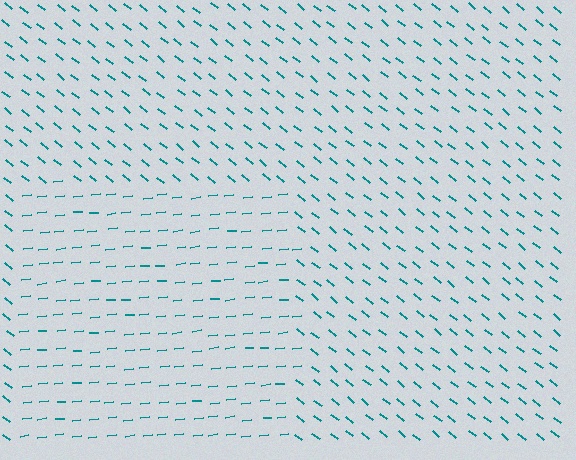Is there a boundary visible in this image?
Yes, there is a texture boundary formed by a change in line orientation.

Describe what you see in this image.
The image is filled with small teal line segments. A rectangle region in the image has lines oriented differently from the surrounding lines, creating a visible texture boundary.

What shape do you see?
I see a rectangle.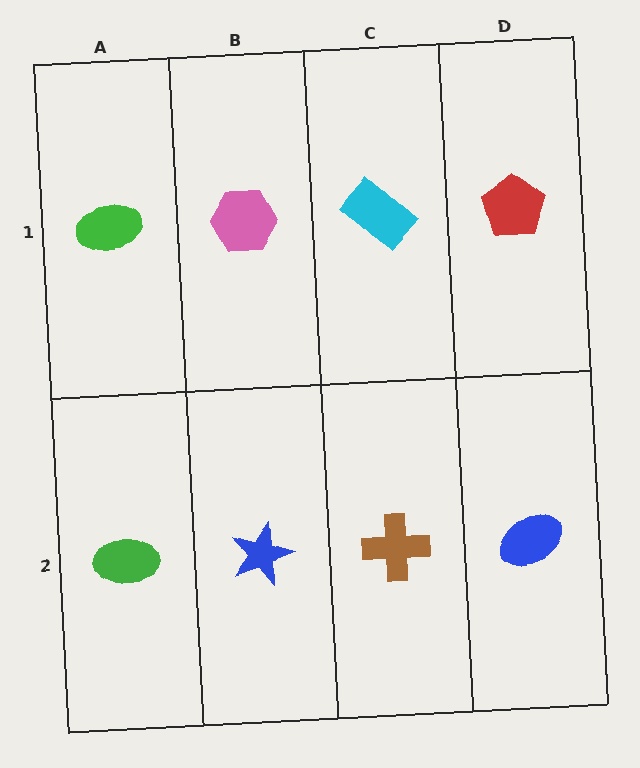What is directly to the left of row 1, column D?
A cyan rectangle.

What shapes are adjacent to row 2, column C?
A cyan rectangle (row 1, column C), a blue star (row 2, column B), a blue ellipse (row 2, column D).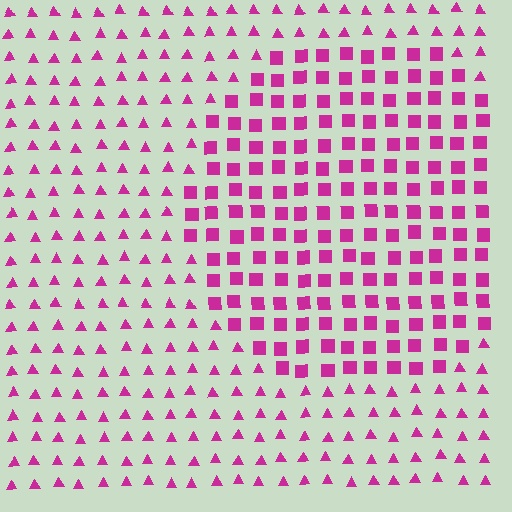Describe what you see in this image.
The image is filled with small magenta elements arranged in a uniform grid. A circle-shaped region contains squares, while the surrounding area contains triangles. The boundary is defined purely by the change in element shape.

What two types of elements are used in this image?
The image uses squares inside the circle region and triangles outside it.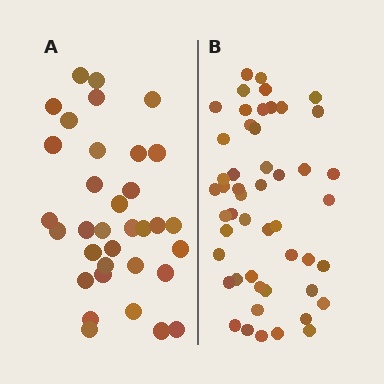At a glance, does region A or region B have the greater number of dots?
Region B (the right region) has more dots.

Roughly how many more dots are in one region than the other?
Region B has approximately 15 more dots than region A.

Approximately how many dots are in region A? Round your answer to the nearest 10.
About 30 dots. (The exact count is 34, which rounds to 30.)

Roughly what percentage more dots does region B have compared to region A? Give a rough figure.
About 45% more.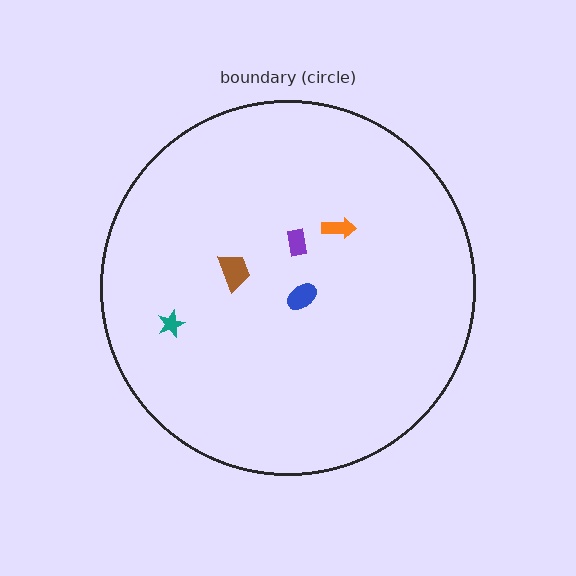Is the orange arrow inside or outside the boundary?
Inside.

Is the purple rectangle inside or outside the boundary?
Inside.